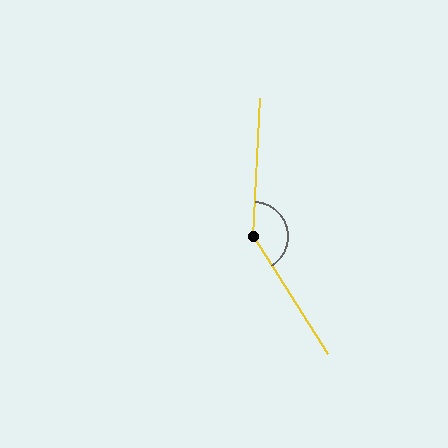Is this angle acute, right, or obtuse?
It is obtuse.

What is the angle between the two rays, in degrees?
Approximately 145 degrees.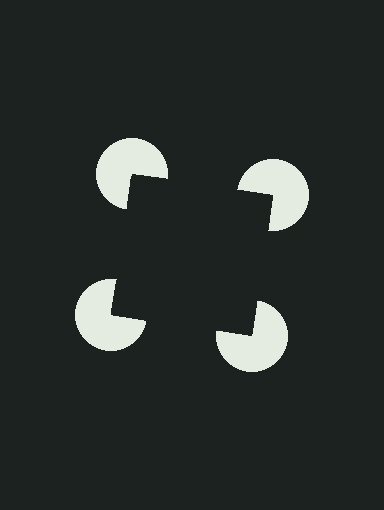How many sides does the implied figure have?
4 sides.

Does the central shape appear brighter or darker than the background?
It typically appears slightly darker than the background, even though no actual brightness change is drawn.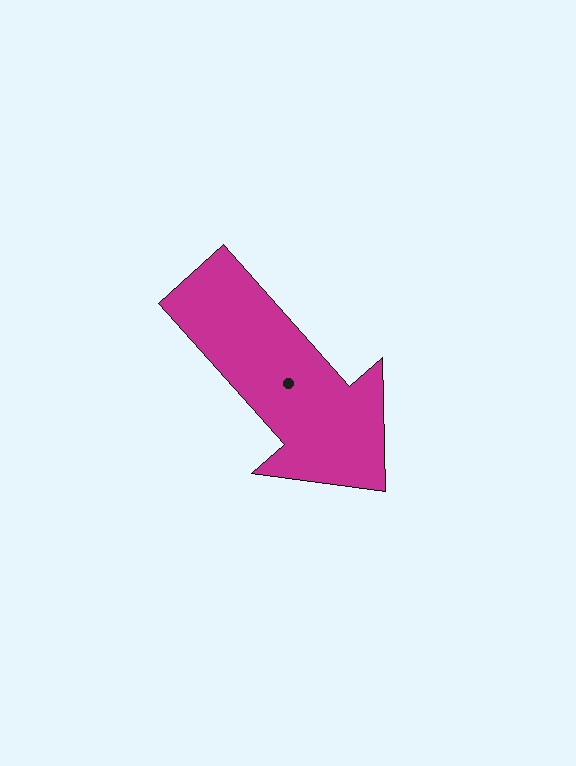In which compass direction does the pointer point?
Southeast.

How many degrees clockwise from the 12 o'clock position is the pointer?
Approximately 138 degrees.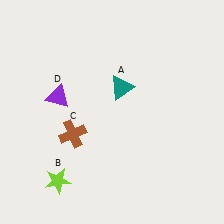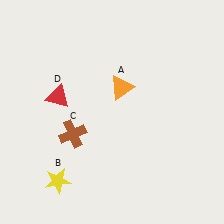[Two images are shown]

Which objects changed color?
A changed from teal to orange. B changed from lime to yellow. D changed from purple to red.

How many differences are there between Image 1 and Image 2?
There are 3 differences between the two images.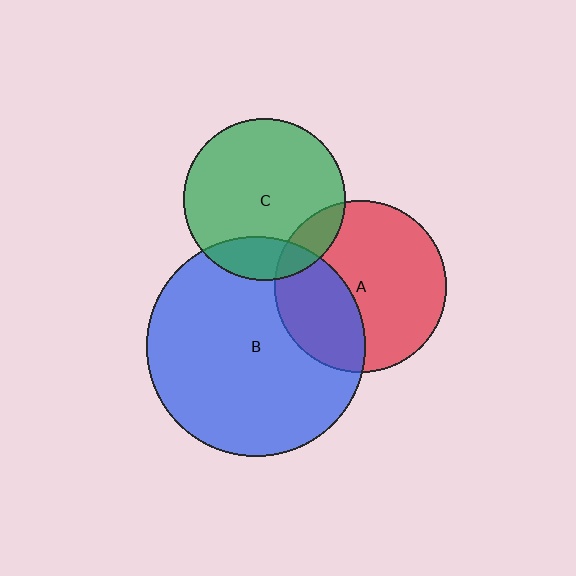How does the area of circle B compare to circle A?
Approximately 1.6 times.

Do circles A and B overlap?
Yes.